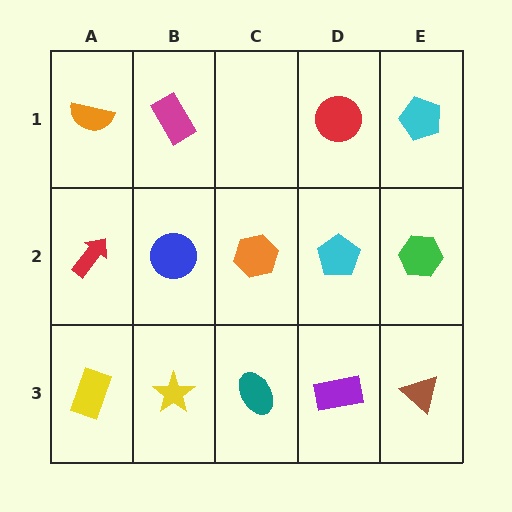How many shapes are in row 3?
5 shapes.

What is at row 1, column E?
A cyan pentagon.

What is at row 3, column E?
A brown triangle.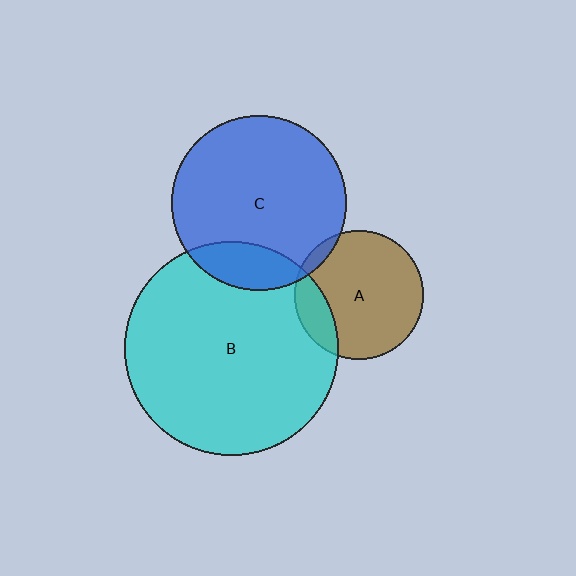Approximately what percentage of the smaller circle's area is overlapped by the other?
Approximately 15%.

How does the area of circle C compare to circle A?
Approximately 1.8 times.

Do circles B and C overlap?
Yes.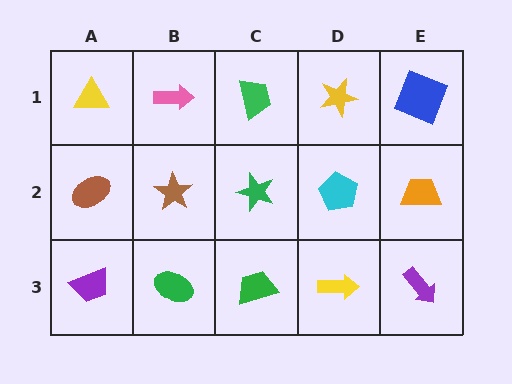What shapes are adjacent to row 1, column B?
A brown star (row 2, column B), a yellow triangle (row 1, column A), a green trapezoid (row 1, column C).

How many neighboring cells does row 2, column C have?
4.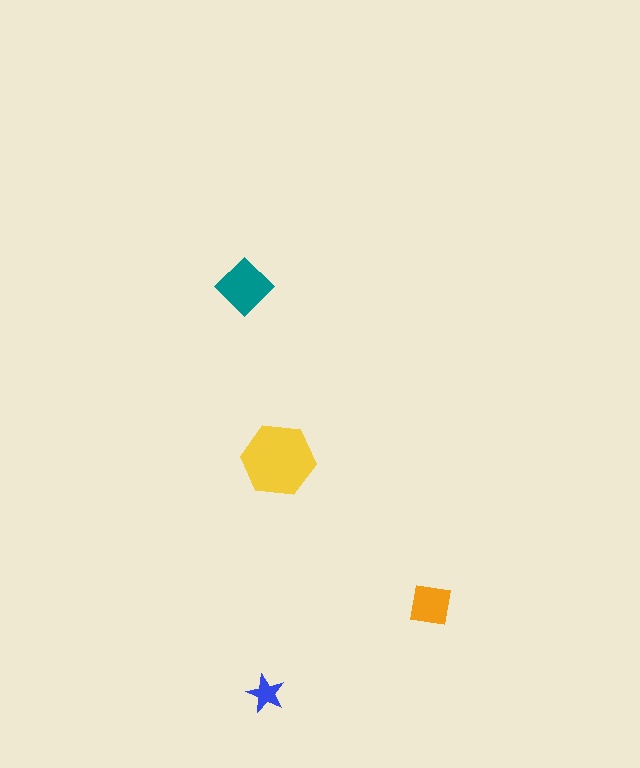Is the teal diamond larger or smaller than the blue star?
Larger.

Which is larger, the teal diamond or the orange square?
The teal diamond.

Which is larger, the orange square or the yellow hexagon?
The yellow hexagon.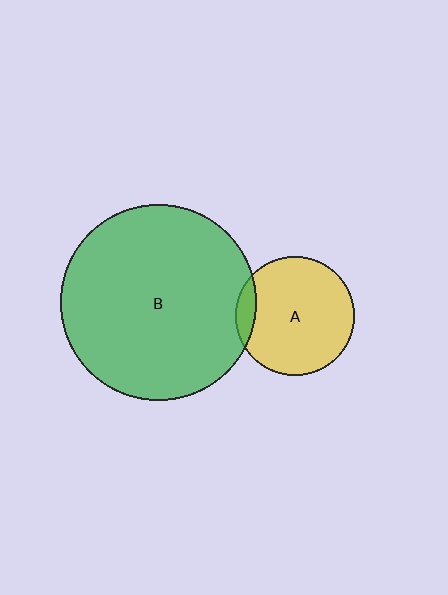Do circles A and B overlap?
Yes.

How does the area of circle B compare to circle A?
Approximately 2.7 times.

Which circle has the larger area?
Circle B (green).